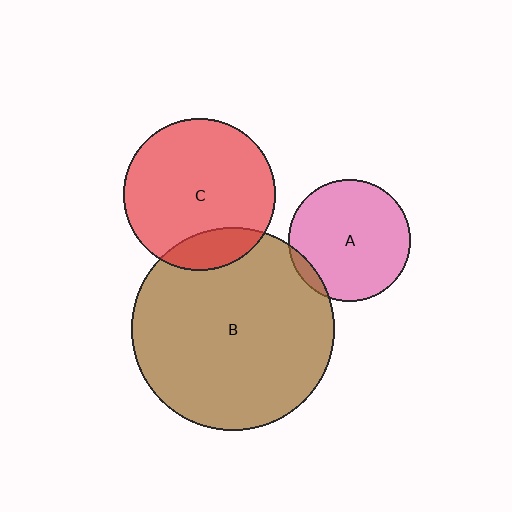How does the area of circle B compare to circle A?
Approximately 2.8 times.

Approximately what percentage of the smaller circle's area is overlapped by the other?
Approximately 5%.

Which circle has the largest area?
Circle B (brown).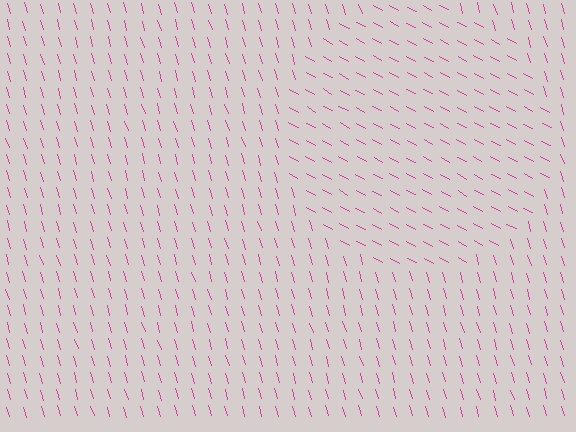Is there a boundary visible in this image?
Yes, there is a texture boundary formed by a change in line orientation.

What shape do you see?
I see a circle.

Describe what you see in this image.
The image is filled with small magenta line segments. A circle region in the image has lines oriented differently from the surrounding lines, creating a visible texture boundary.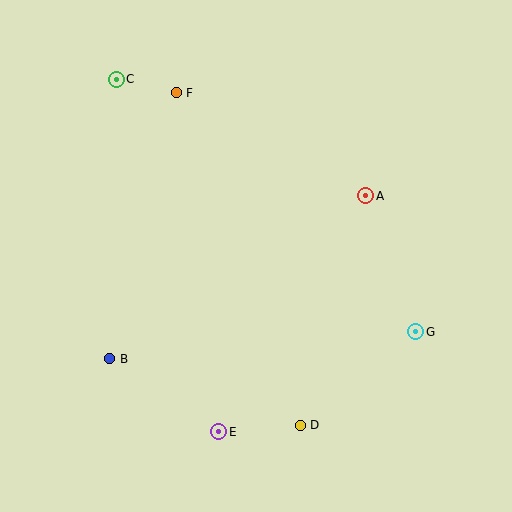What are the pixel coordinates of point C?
Point C is at (116, 79).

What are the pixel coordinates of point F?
Point F is at (176, 93).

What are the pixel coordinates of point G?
Point G is at (416, 332).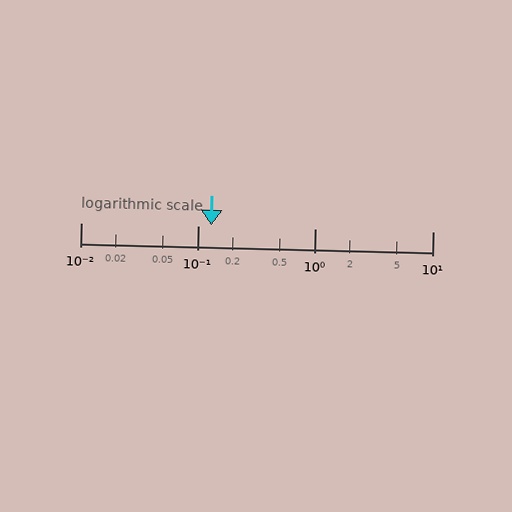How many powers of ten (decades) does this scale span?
The scale spans 3 decades, from 0.01 to 10.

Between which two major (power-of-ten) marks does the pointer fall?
The pointer is between 0.1 and 1.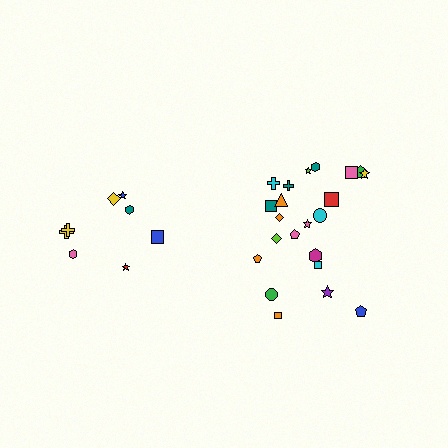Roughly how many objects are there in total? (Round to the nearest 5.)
Roughly 30 objects in total.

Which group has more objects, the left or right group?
The right group.